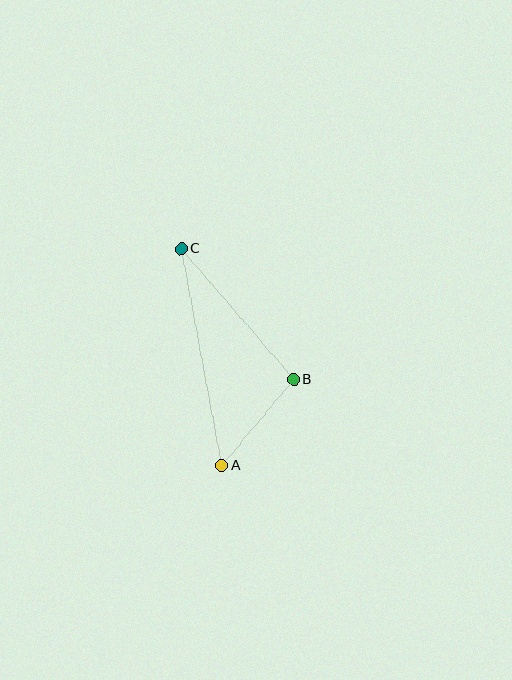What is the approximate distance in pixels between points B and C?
The distance between B and C is approximately 173 pixels.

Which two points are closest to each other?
Points A and B are closest to each other.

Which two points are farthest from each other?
Points A and C are farthest from each other.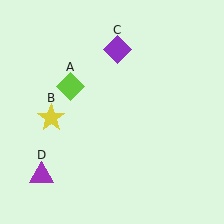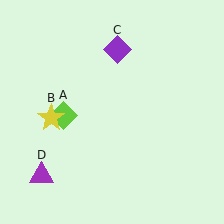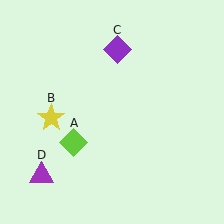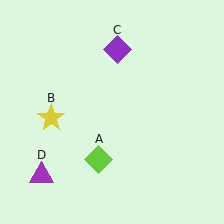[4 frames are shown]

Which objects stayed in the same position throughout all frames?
Yellow star (object B) and purple diamond (object C) and purple triangle (object D) remained stationary.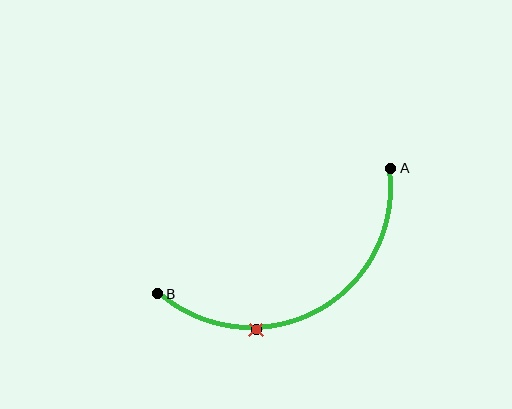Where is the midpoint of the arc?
The arc midpoint is the point on the curve farthest from the straight line joining A and B. It sits below that line.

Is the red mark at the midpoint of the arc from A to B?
No. The red mark lies on the arc but is closer to endpoint B. The arc midpoint would be at the point on the curve equidistant along the arc from both A and B.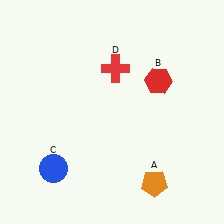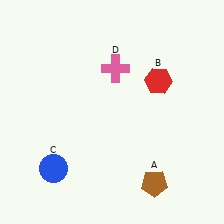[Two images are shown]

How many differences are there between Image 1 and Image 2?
There are 2 differences between the two images.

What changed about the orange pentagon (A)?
In Image 1, A is orange. In Image 2, it changed to brown.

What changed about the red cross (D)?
In Image 1, D is red. In Image 2, it changed to pink.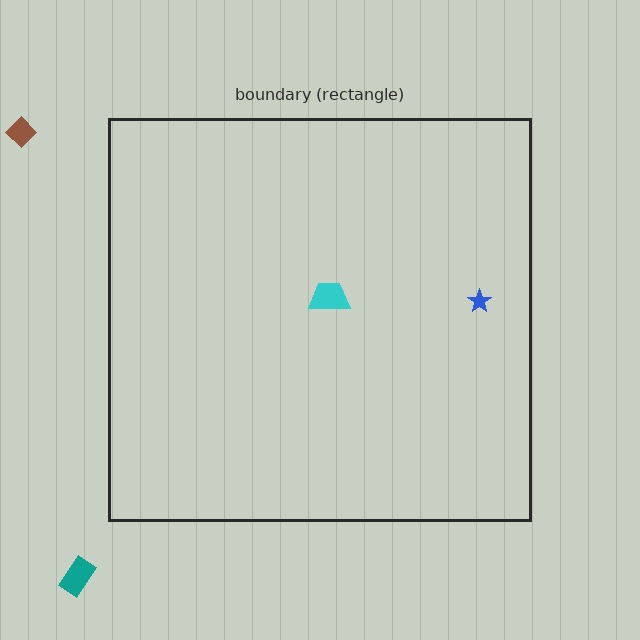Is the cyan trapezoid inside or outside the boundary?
Inside.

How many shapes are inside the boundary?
2 inside, 2 outside.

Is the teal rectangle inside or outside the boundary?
Outside.